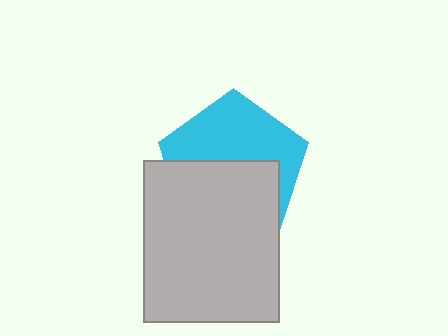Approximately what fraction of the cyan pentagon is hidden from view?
Roughly 50% of the cyan pentagon is hidden behind the light gray rectangle.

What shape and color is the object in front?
The object in front is a light gray rectangle.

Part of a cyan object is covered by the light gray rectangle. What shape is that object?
It is a pentagon.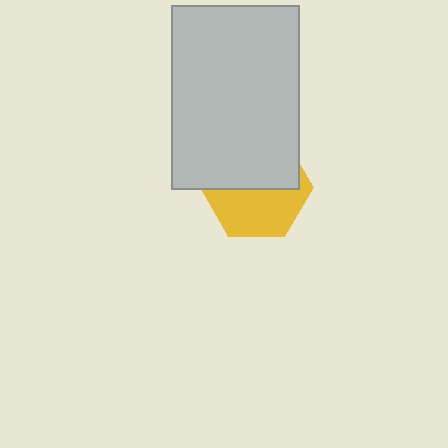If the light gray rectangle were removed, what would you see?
You would see the complete yellow hexagon.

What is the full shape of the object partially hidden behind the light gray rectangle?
The partially hidden object is a yellow hexagon.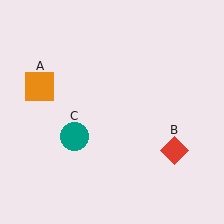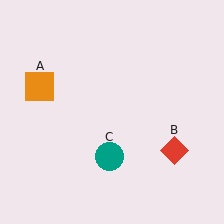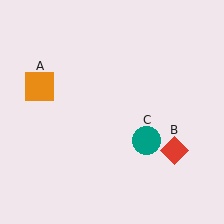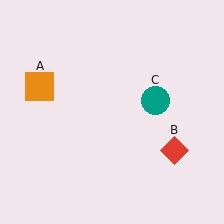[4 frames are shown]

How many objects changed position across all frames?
1 object changed position: teal circle (object C).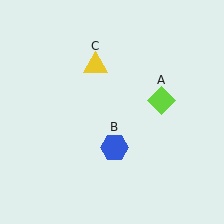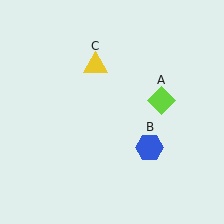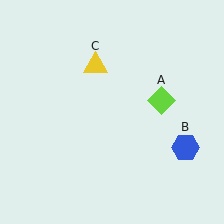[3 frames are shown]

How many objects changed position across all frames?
1 object changed position: blue hexagon (object B).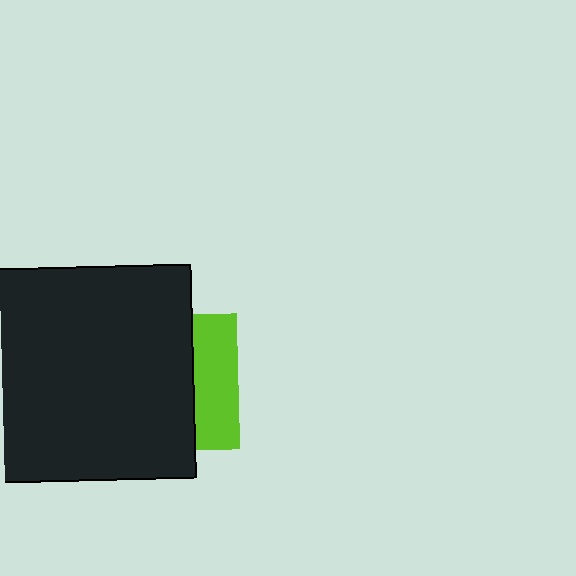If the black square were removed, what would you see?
You would see the complete lime square.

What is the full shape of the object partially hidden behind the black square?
The partially hidden object is a lime square.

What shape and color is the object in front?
The object in front is a black square.